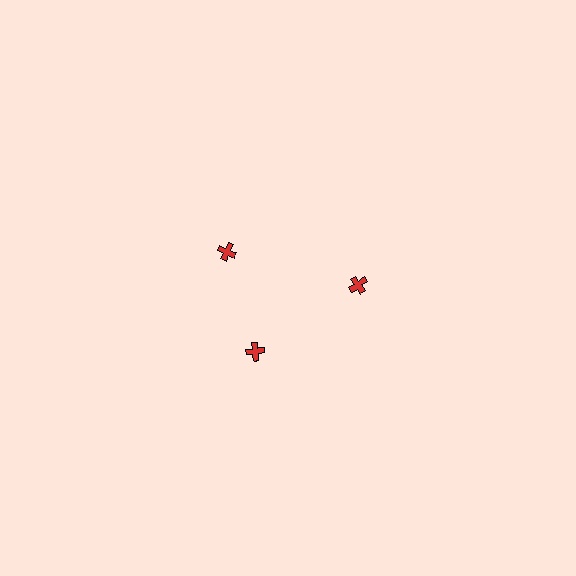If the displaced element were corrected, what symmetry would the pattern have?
It would have 3-fold rotational symmetry — the pattern would map onto itself every 120 degrees.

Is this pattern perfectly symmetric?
No. The 3 red crosses are arranged in a ring, but one element near the 11 o'clock position is rotated out of alignment along the ring, breaking the 3-fold rotational symmetry.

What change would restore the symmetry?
The symmetry would be restored by rotating it back into even spacing with its neighbors so that all 3 crosses sit at equal angles and equal distance from the center.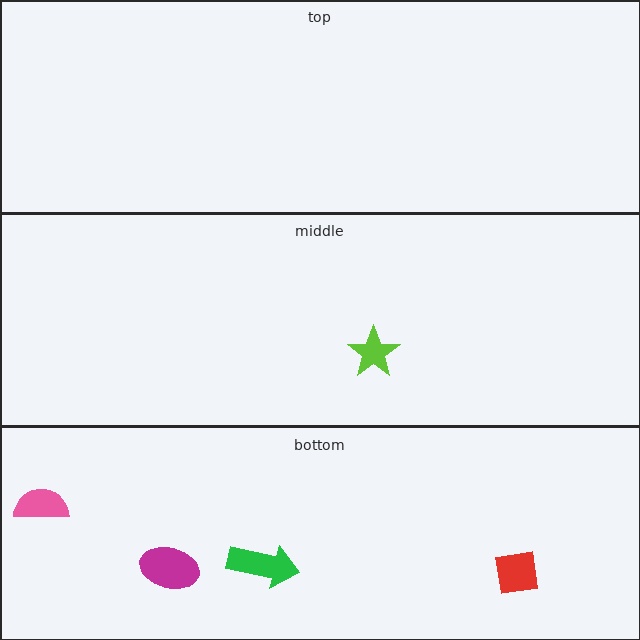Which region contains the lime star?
The middle region.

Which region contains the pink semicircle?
The bottom region.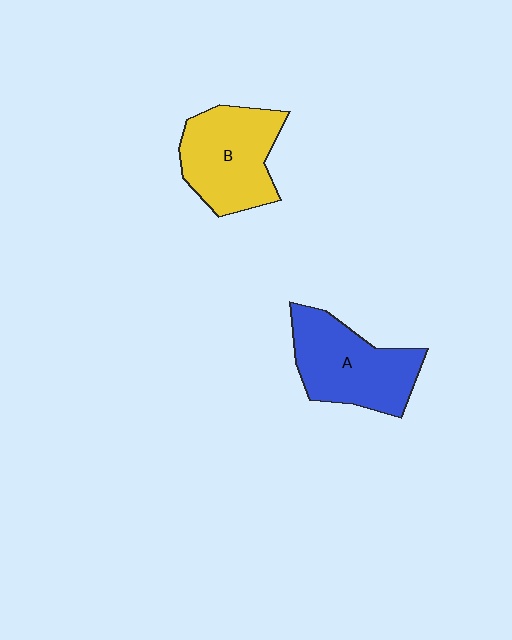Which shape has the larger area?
Shape A (blue).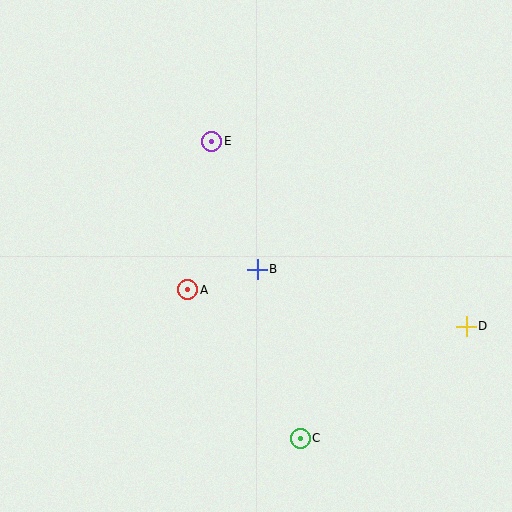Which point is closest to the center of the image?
Point B at (257, 269) is closest to the center.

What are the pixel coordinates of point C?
Point C is at (300, 438).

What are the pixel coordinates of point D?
Point D is at (466, 326).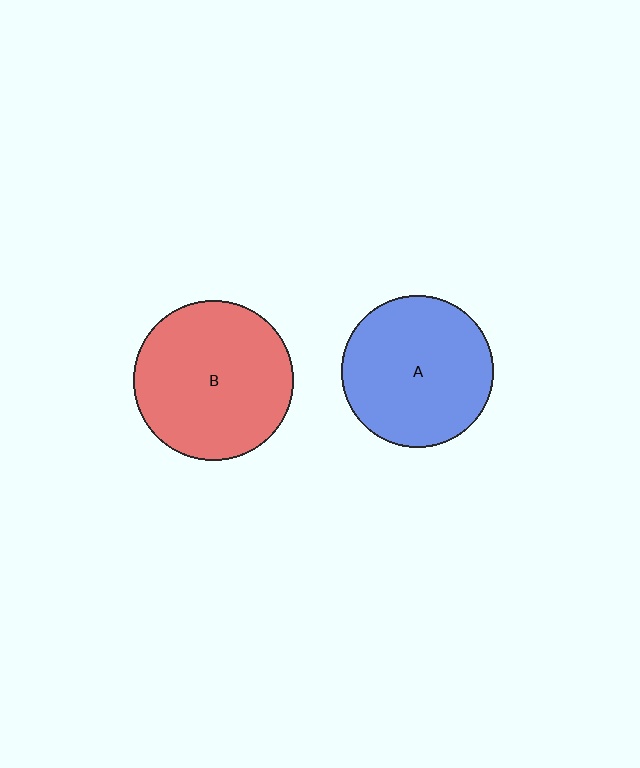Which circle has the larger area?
Circle B (red).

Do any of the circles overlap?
No, none of the circles overlap.